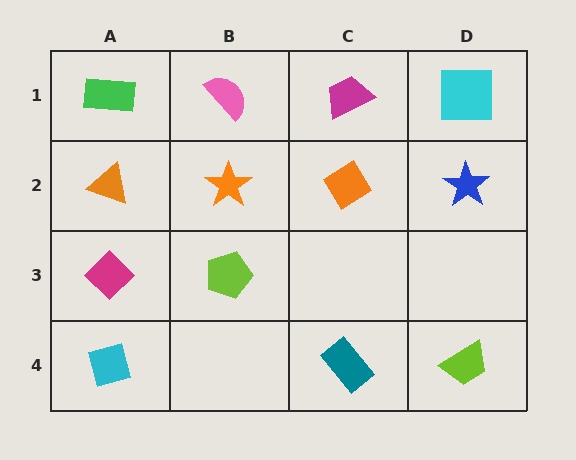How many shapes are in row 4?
3 shapes.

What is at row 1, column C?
A magenta trapezoid.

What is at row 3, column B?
A lime pentagon.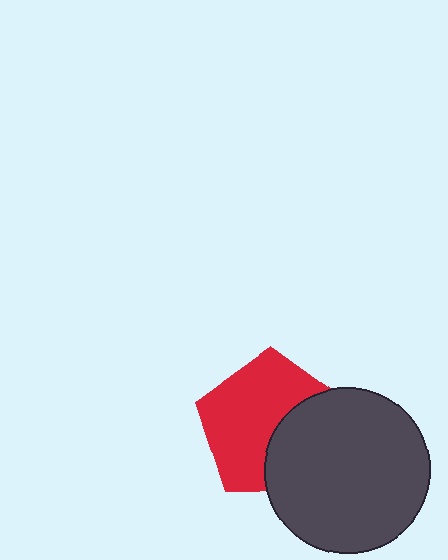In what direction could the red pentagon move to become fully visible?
The red pentagon could move left. That would shift it out from behind the dark gray circle entirely.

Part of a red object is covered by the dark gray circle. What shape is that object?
It is a pentagon.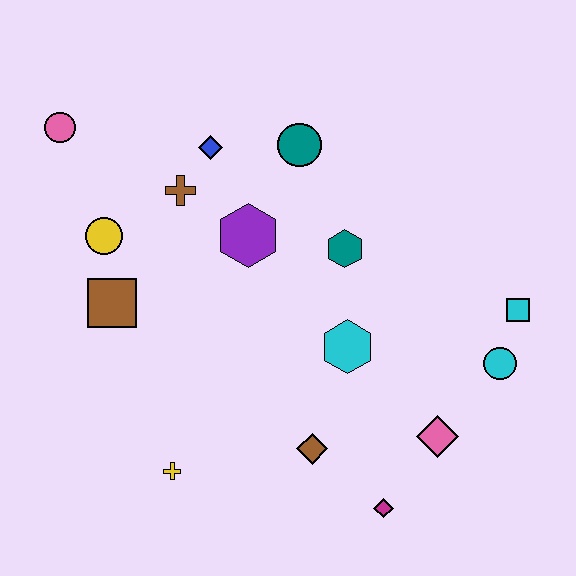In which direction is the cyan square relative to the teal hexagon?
The cyan square is to the right of the teal hexagon.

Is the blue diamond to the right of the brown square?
Yes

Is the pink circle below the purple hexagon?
No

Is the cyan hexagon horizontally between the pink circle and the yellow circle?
No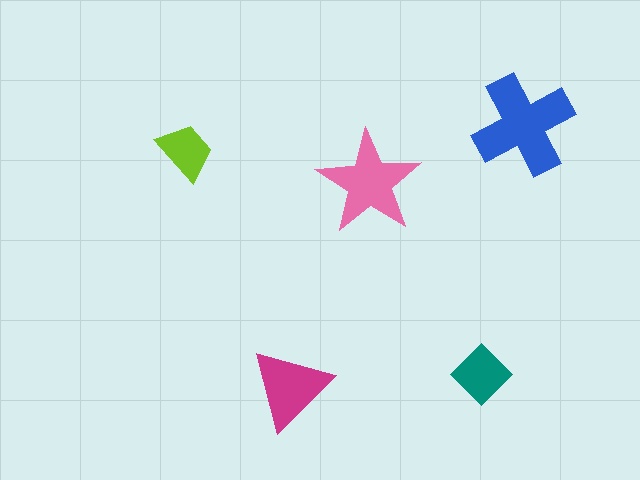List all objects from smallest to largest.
The lime trapezoid, the teal diamond, the magenta triangle, the pink star, the blue cross.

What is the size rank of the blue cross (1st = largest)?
1st.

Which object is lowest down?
The magenta triangle is bottommost.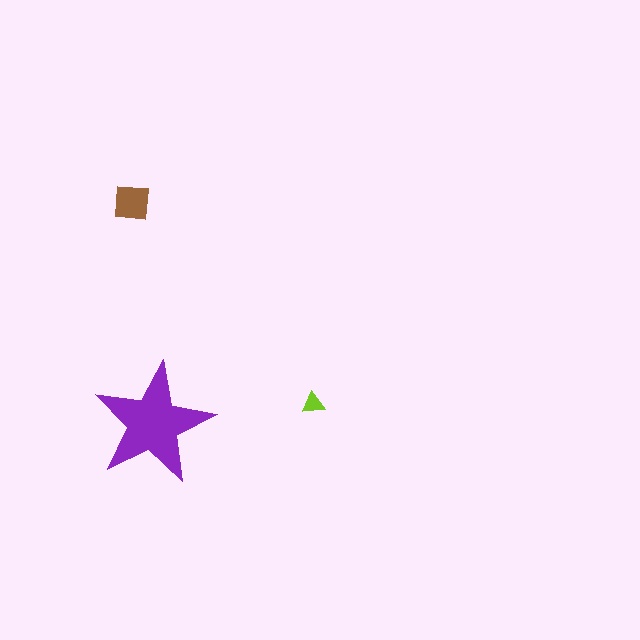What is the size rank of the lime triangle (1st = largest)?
3rd.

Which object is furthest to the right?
The lime triangle is rightmost.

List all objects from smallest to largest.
The lime triangle, the brown square, the purple star.